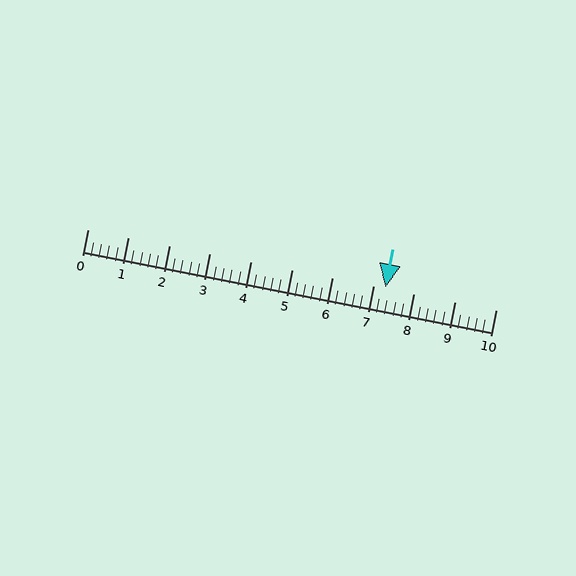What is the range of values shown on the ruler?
The ruler shows values from 0 to 10.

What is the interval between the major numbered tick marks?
The major tick marks are spaced 1 units apart.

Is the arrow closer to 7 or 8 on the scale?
The arrow is closer to 7.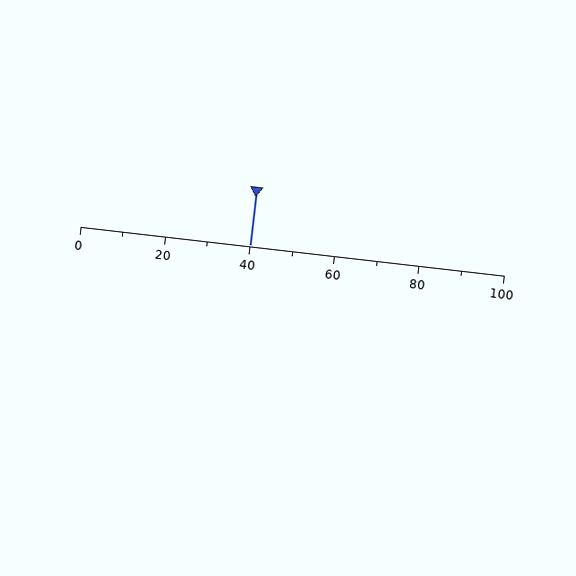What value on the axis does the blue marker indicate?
The marker indicates approximately 40.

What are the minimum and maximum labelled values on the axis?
The axis runs from 0 to 100.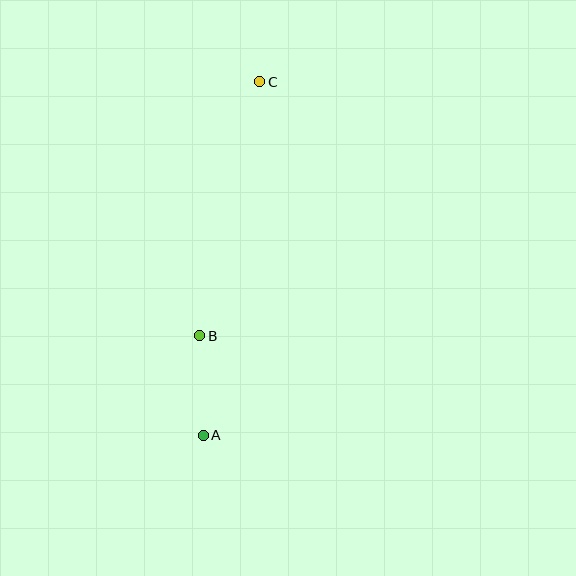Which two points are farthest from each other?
Points A and C are farthest from each other.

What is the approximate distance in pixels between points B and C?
The distance between B and C is approximately 261 pixels.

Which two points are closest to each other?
Points A and B are closest to each other.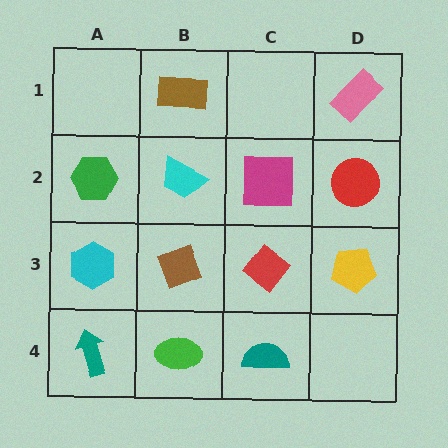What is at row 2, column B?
A cyan trapezoid.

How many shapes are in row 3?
4 shapes.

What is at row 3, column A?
A cyan hexagon.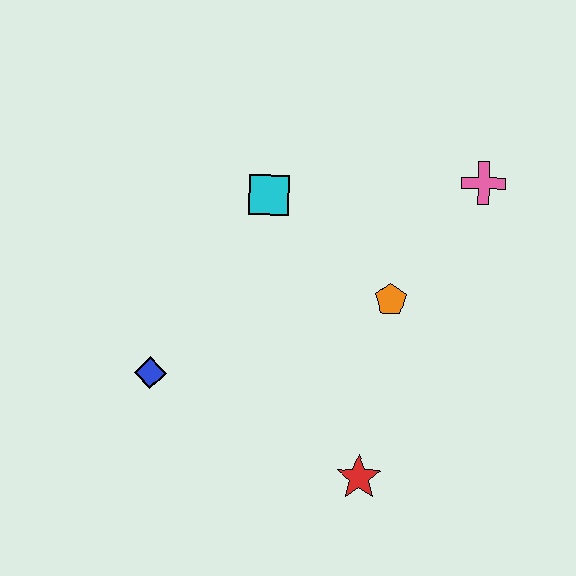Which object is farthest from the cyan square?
The red star is farthest from the cyan square.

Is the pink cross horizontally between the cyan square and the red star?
No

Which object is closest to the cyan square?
The orange pentagon is closest to the cyan square.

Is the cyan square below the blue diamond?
No